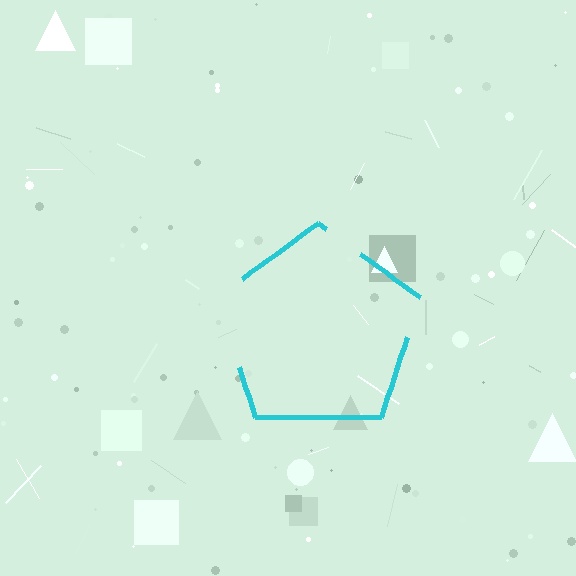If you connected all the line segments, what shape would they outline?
They would outline a pentagon.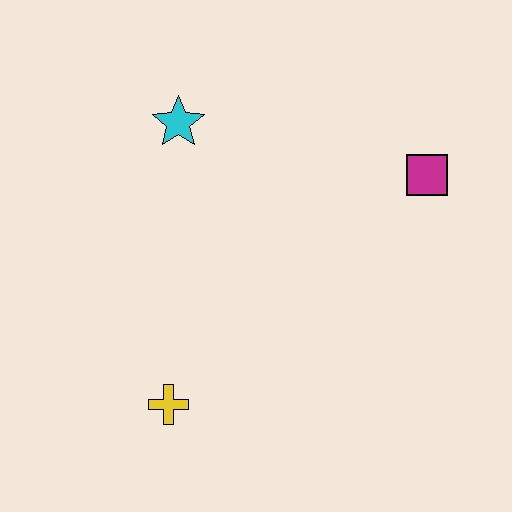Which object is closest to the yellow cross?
The cyan star is closest to the yellow cross.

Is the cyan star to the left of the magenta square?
Yes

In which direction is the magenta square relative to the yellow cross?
The magenta square is to the right of the yellow cross.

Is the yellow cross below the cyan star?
Yes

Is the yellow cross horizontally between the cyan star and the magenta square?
No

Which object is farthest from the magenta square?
The yellow cross is farthest from the magenta square.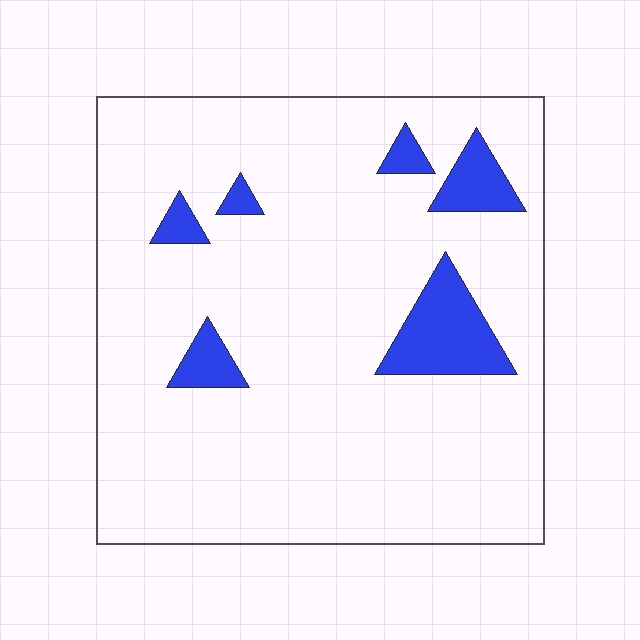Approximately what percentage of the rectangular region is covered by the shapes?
Approximately 10%.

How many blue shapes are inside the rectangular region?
6.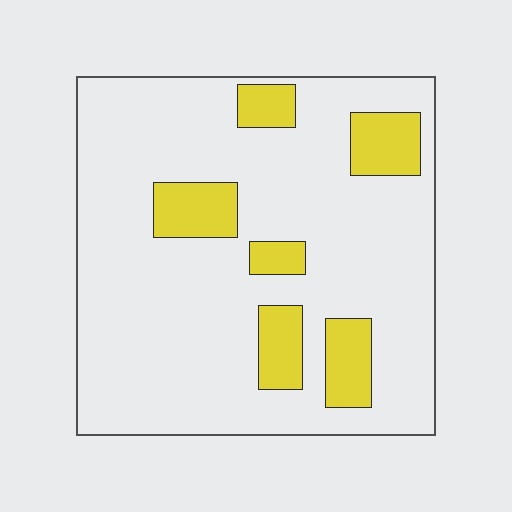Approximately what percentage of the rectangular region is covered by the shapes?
Approximately 15%.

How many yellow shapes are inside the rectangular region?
6.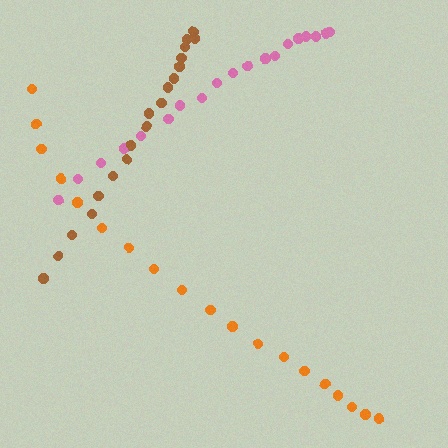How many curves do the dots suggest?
There are 3 distinct paths.